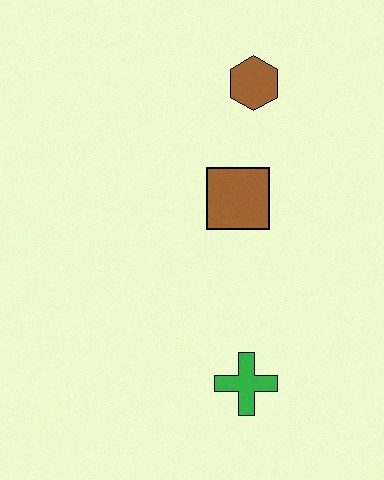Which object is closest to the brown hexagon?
The brown square is closest to the brown hexagon.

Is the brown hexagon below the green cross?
No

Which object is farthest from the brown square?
The green cross is farthest from the brown square.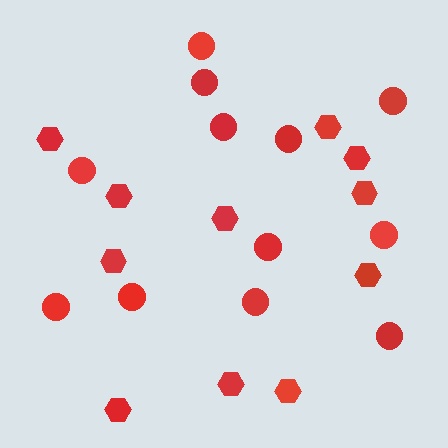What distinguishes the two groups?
There are 2 groups: one group of circles (12) and one group of hexagons (11).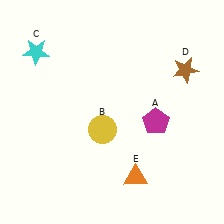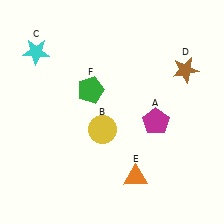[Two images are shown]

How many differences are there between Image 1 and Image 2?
There is 1 difference between the two images.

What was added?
A green pentagon (F) was added in Image 2.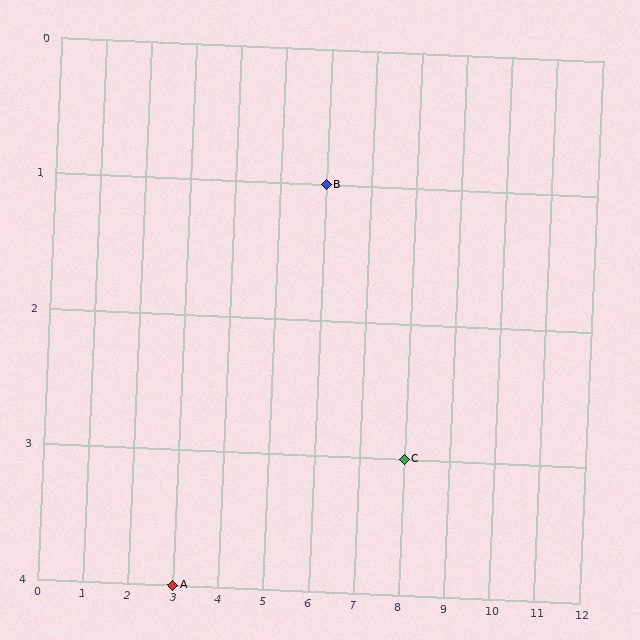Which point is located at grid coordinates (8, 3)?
Point C is at (8, 3).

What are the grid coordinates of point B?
Point B is at grid coordinates (6, 1).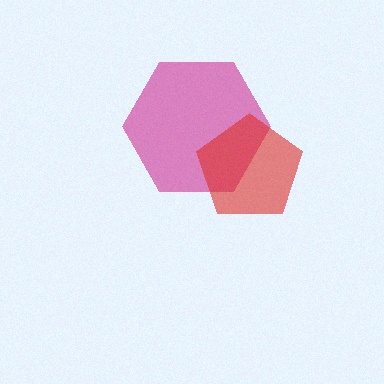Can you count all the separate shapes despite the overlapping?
Yes, there are 2 separate shapes.